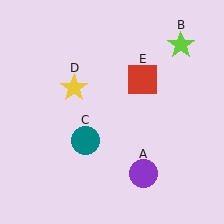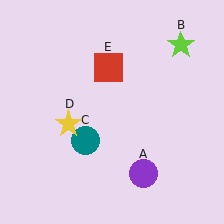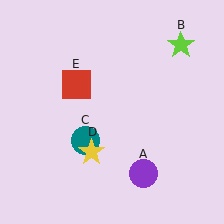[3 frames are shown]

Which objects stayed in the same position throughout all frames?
Purple circle (object A) and lime star (object B) and teal circle (object C) remained stationary.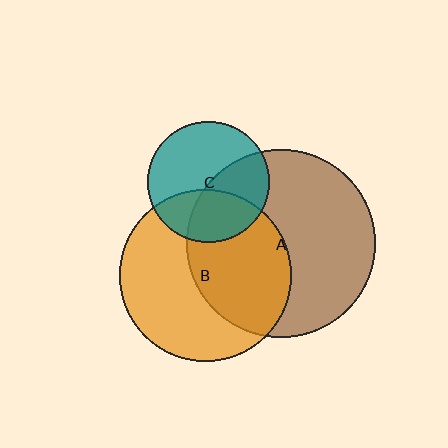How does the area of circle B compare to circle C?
Approximately 2.0 times.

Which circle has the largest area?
Circle A (brown).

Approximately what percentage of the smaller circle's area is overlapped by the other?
Approximately 50%.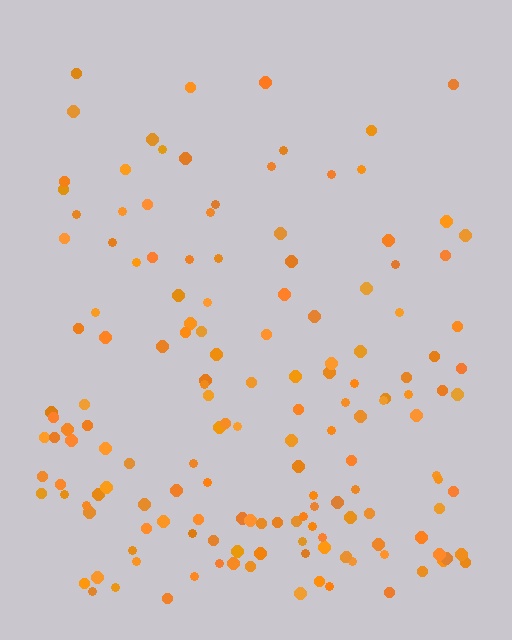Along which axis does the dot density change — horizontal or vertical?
Vertical.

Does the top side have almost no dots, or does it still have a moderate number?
Still a moderate number, just noticeably fewer than the bottom.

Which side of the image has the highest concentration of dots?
The bottom.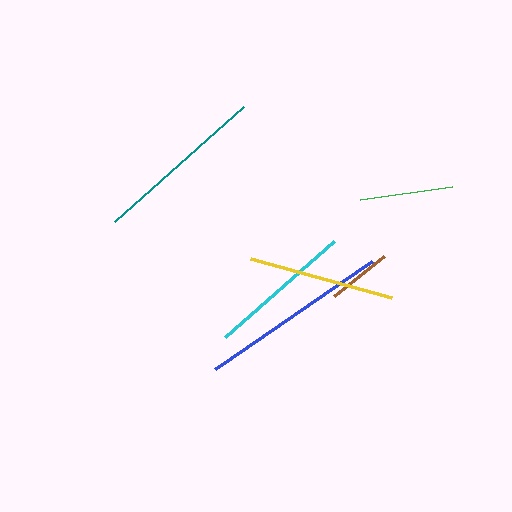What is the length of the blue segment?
The blue segment is approximately 190 pixels long.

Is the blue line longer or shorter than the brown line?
The blue line is longer than the brown line.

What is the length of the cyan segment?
The cyan segment is approximately 146 pixels long.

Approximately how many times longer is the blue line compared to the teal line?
The blue line is approximately 1.1 times the length of the teal line.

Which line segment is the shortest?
The brown line is the shortest at approximately 64 pixels.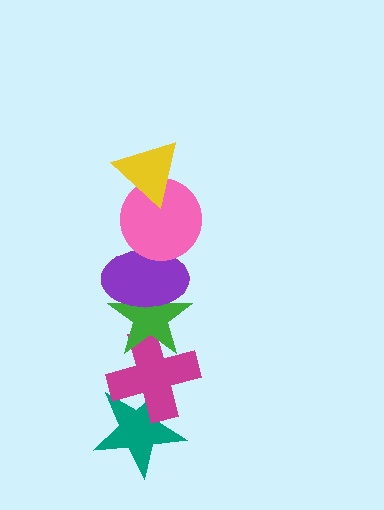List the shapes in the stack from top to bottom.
From top to bottom: the yellow triangle, the pink circle, the purple ellipse, the green star, the magenta cross, the teal star.